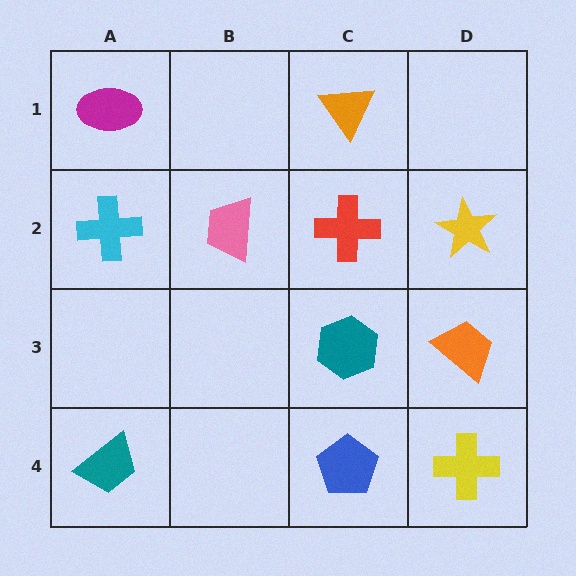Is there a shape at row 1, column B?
No, that cell is empty.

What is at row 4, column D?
A yellow cross.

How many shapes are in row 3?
2 shapes.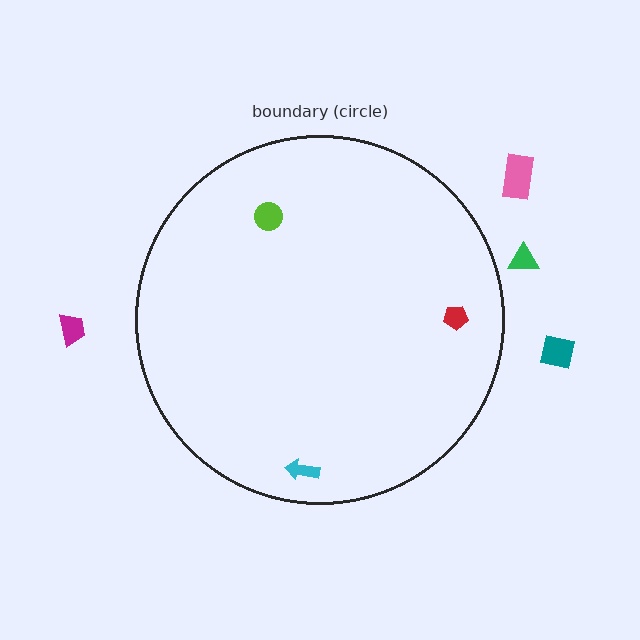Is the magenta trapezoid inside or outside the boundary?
Outside.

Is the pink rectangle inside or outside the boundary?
Outside.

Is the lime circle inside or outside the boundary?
Inside.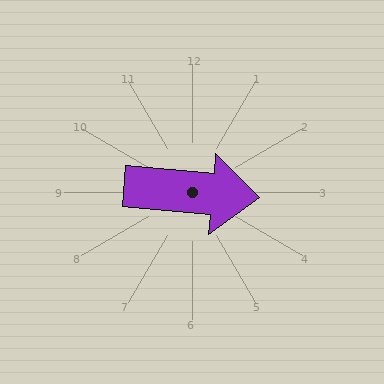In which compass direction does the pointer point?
East.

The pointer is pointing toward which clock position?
Roughly 3 o'clock.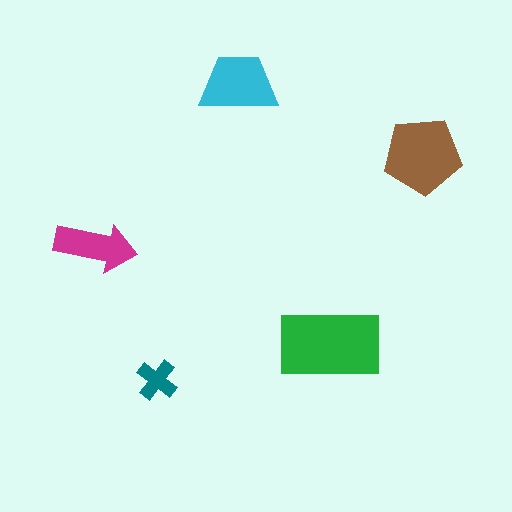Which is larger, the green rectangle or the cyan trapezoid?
The green rectangle.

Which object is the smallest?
The teal cross.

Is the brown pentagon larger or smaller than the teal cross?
Larger.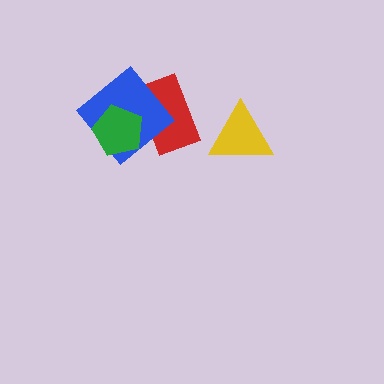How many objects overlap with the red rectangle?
2 objects overlap with the red rectangle.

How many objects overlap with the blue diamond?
2 objects overlap with the blue diamond.